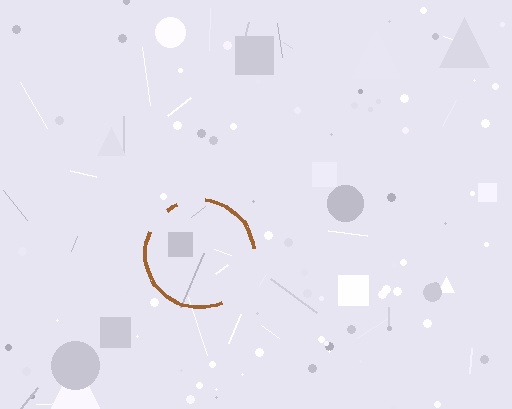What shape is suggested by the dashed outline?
The dashed outline suggests a circle.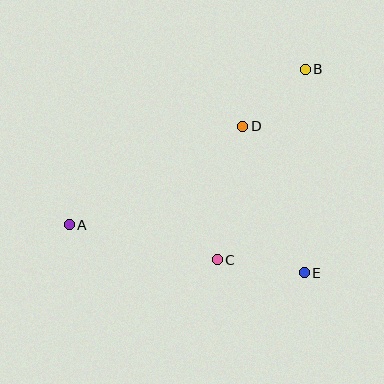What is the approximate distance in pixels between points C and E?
The distance between C and E is approximately 88 pixels.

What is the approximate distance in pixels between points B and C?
The distance between B and C is approximately 210 pixels.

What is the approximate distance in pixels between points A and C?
The distance between A and C is approximately 152 pixels.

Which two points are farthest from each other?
Points A and B are farthest from each other.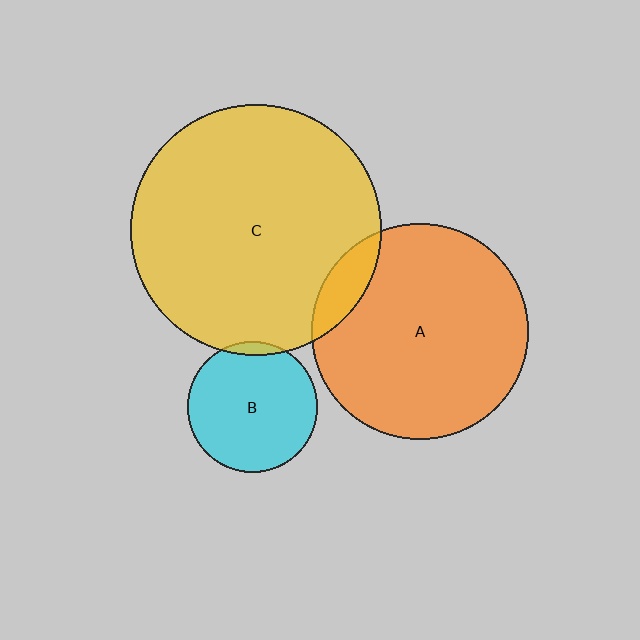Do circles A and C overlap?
Yes.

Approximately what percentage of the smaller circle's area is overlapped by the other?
Approximately 10%.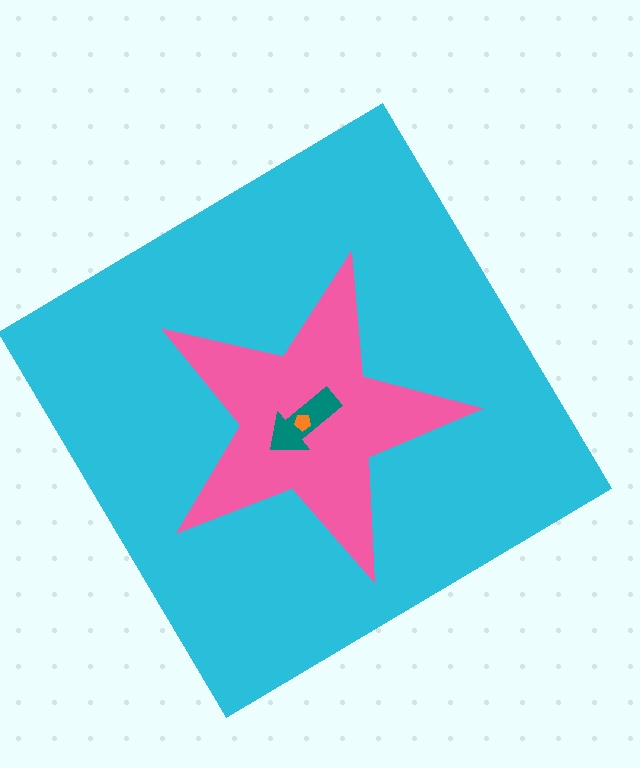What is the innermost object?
The orange pentagon.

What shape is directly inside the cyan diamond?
The pink star.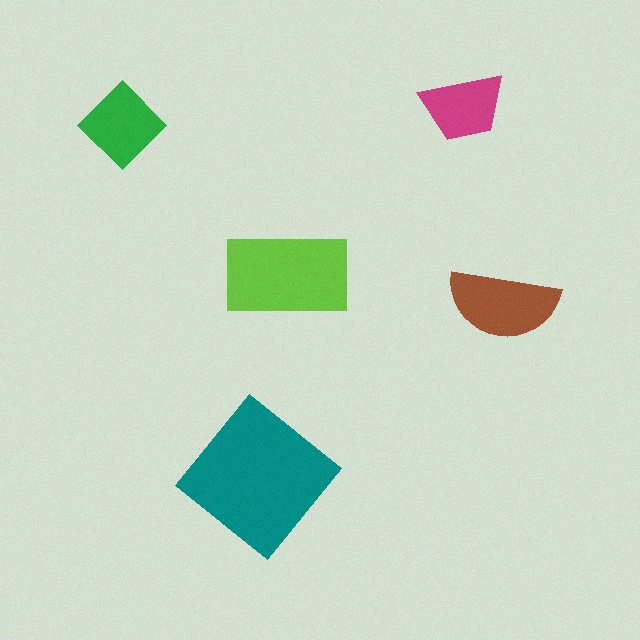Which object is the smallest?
The magenta trapezoid.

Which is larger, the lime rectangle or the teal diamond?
The teal diamond.